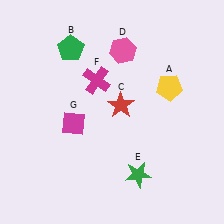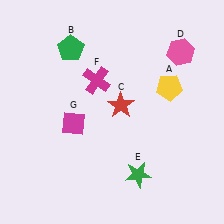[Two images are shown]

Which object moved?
The pink hexagon (D) moved right.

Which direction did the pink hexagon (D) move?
The pink hexagon (D) moved right.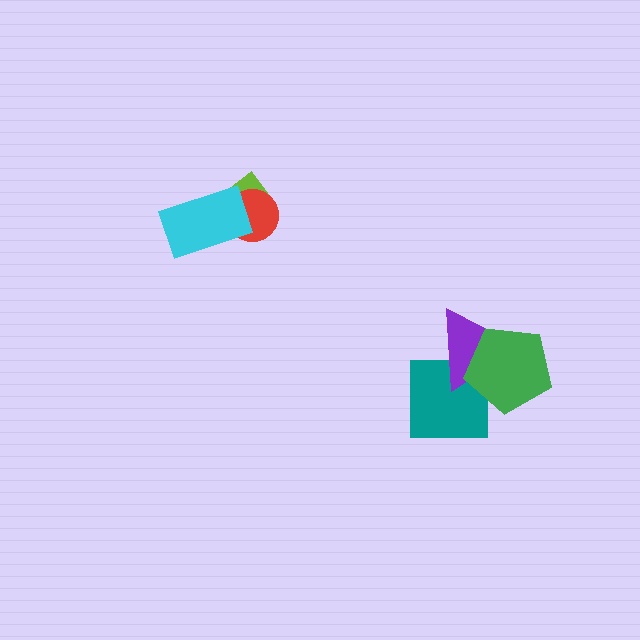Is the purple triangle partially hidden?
Yes, it is partially covered by another shape.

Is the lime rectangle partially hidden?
Yes, it is partially covered by another shape.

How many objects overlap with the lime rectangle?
2 objects overlap with the lime rectangle.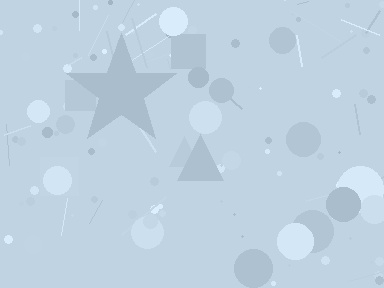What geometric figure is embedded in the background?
A star is embedded in the background.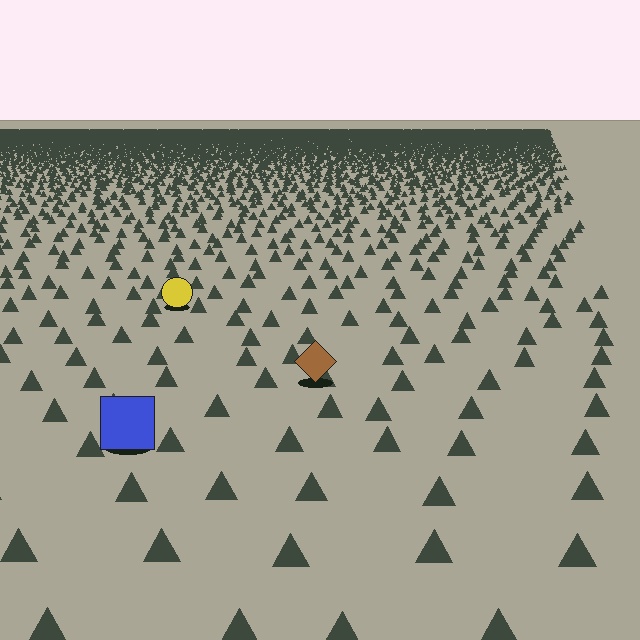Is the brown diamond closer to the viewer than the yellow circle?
Yes. The brown diamond is closer — you can tell from the texture gradient: the ground texture is coarser near it.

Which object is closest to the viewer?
The blue square is closest. The texture marks near it are larger and more spread out.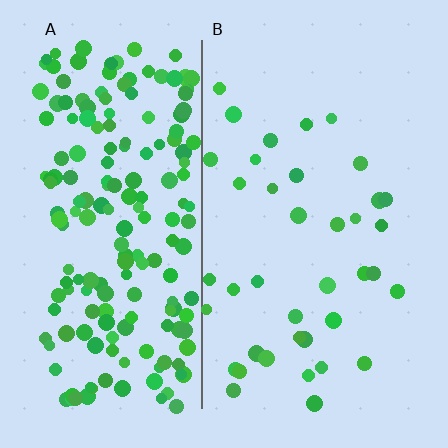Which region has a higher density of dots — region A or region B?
A (the left).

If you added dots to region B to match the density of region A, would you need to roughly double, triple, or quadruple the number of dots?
Approximately quadruple.